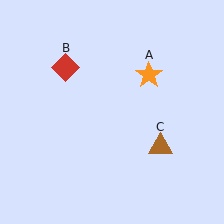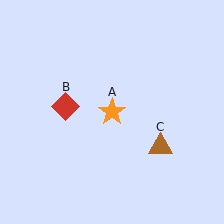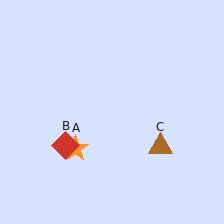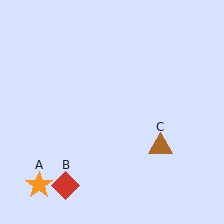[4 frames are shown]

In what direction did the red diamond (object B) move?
The red diamond (object B) moved down.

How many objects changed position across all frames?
2 objects changed position: orange star (object A), red diamond (object B).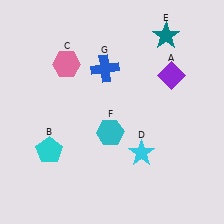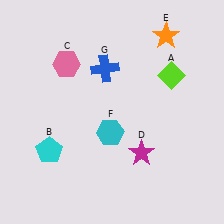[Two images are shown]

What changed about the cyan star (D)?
In Image 1, D is cyan. In Image 2, it changed to magenta.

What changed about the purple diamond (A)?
In Image 1, A is purple. In Image 2, it changed to lime.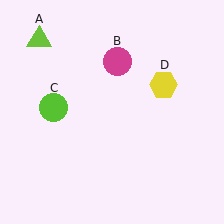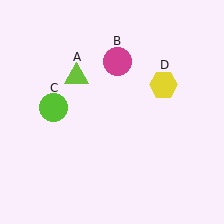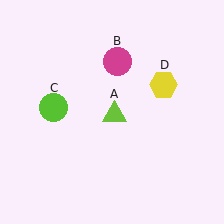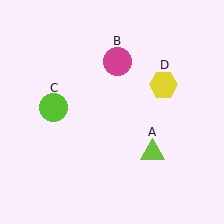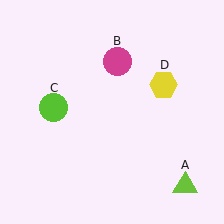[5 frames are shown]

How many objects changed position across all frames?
1 object changed position: lime triangle (object A).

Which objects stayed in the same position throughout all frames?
Magenta circle (object B) and lime circle (object C) and yellow hexagon (object D) remained stationary.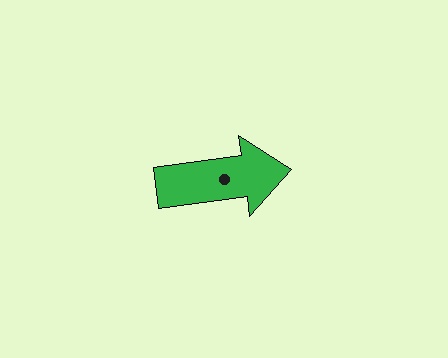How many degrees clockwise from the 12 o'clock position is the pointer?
Approximately 82 degrees.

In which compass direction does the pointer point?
East.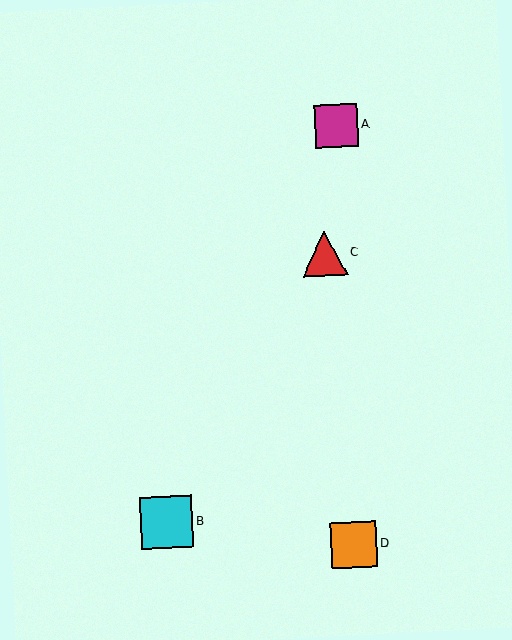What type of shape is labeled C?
Shape C is a red triangle.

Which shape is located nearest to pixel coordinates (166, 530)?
The cyan square (labeled B) at (167, 523) is nearest to that location.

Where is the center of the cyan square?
The center of the cyan square is at (167, 523).